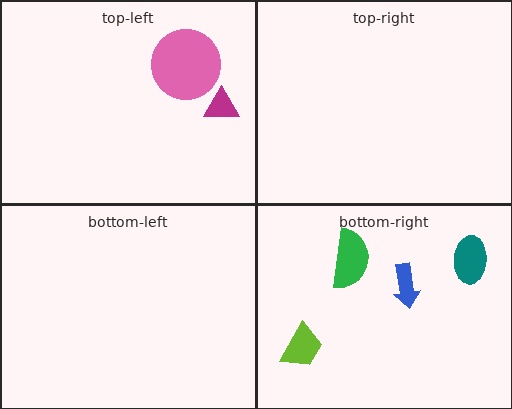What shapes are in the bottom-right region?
The teal ellipse, the blue arrow, the lime trapezoid, the green semicircle.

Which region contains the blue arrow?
The bottom-right region.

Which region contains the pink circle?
The top-left region.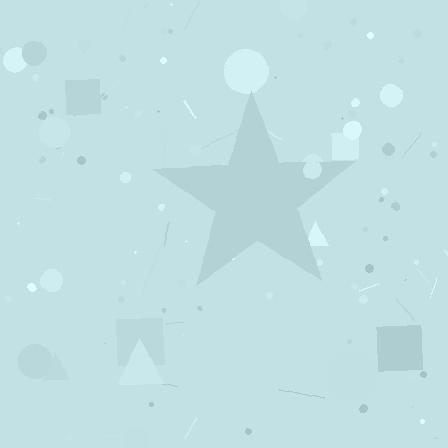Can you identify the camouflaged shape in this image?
The camouflaged shape is a star.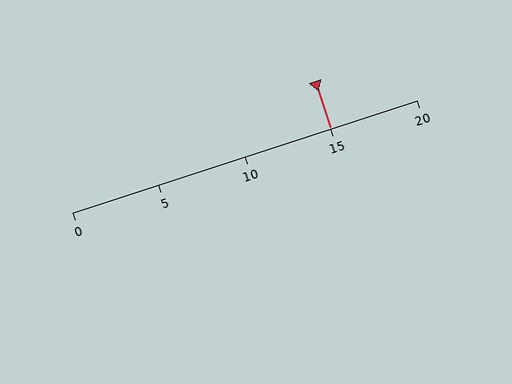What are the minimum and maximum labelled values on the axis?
The axis runs from 0 to 20.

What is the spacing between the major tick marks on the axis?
The major ticks are spaced 5 apart.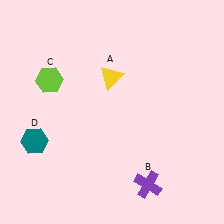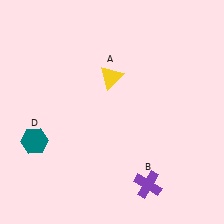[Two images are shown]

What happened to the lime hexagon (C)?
The lime hexagon (C) was removed in Image 2. It was in the top-left area of Image 1.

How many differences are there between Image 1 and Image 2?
There is 1 difference between the two images.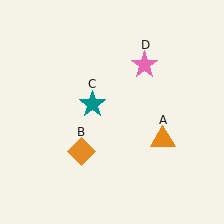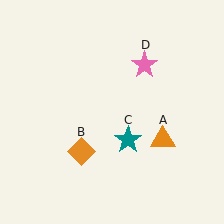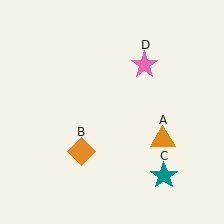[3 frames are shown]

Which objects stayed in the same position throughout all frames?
Orange triangle (object A) and orange diamond (object B) and pink star (object D) remained stationary.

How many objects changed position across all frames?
1 object changed position: teal star (object C).